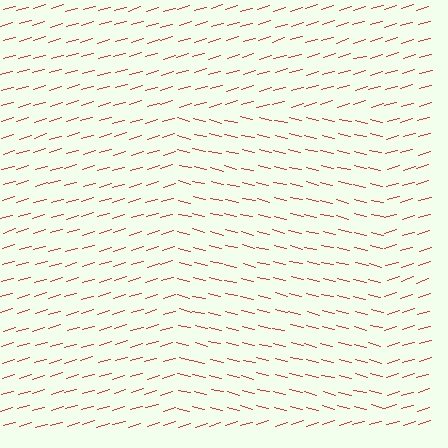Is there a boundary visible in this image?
Yes, there is a texture boundary formed by a change in line orientation.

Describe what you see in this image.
The image is filled with small red line segments. A rectangle region in the image has lines oriented differently from the surrounding lines, creating a visible texture boundary.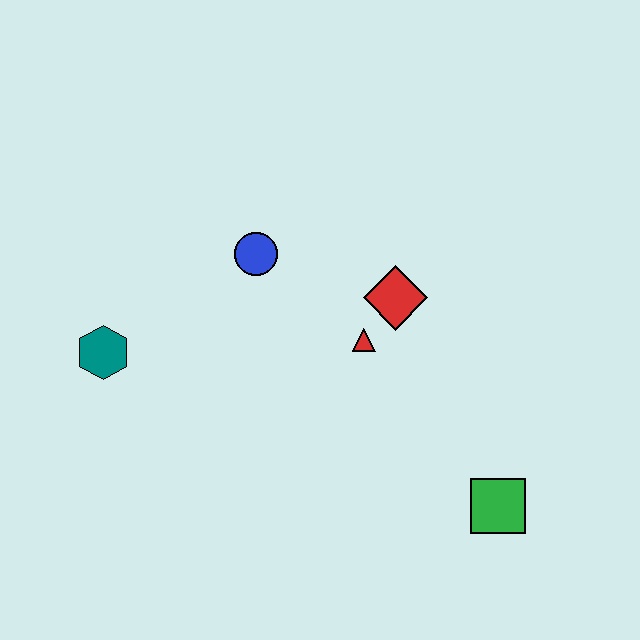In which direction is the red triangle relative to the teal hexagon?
The red triangle is to the right of the teal hexagon.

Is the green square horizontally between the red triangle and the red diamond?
No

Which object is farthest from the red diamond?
The teal hexagon is farthest from the red diamond.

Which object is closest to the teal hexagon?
The blue circle is closest to the teal hexagon.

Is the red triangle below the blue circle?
Yes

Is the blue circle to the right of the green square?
No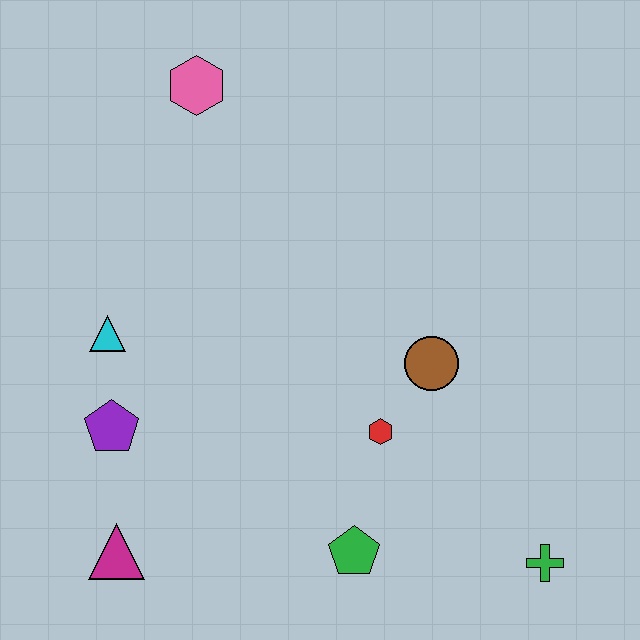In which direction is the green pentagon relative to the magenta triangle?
The green pentagon is to the right of the magenta triangle.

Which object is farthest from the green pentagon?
The pink hexagon is farthest from the green pentagon.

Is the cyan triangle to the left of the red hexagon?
Yes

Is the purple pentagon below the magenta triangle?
No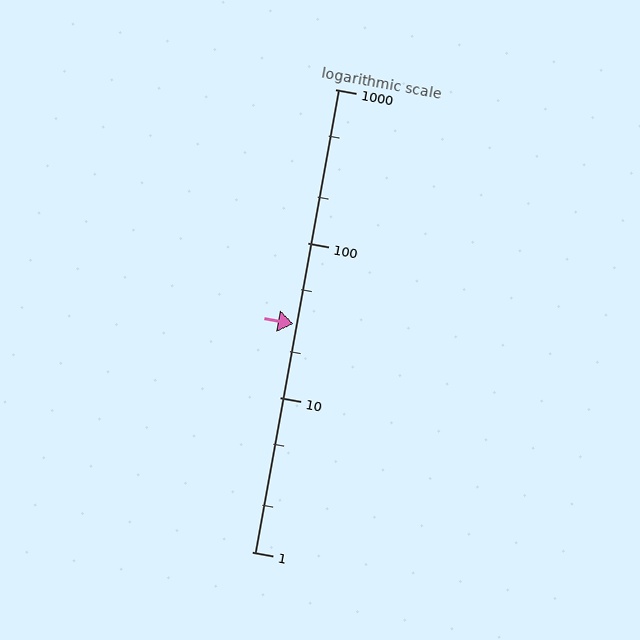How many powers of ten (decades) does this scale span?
The scale spans 3 decades, from 1 to 1000.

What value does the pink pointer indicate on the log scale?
The pointer indicates approximately 30.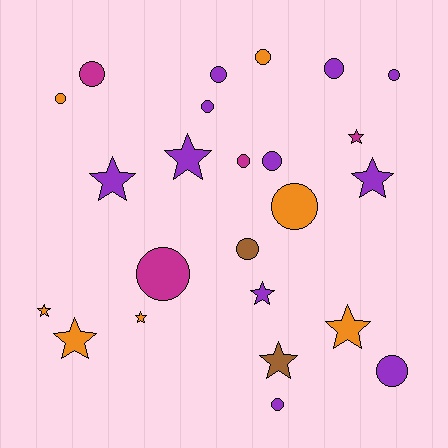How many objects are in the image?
There are 24 objects.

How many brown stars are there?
There is 1 brown star.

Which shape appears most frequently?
Circle, with 14 objects.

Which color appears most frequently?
Purple, with 11 objects.